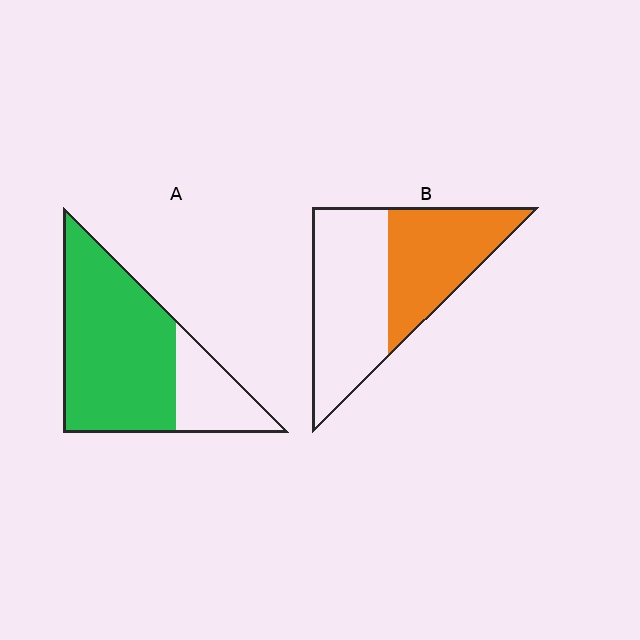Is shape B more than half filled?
No.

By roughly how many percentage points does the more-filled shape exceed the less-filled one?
By roughly 30 percentage points (A over B).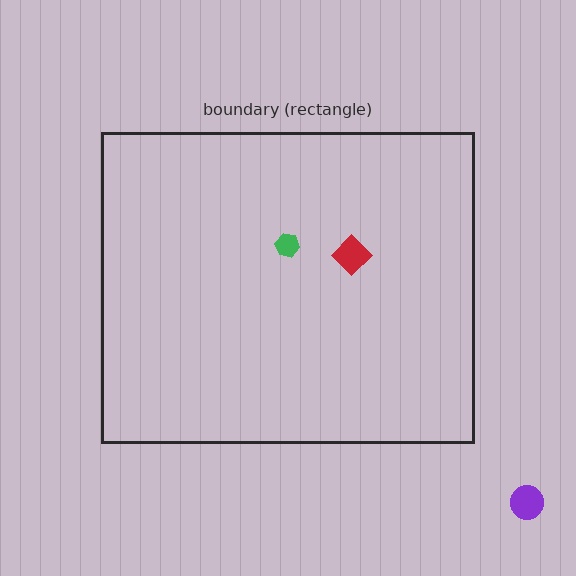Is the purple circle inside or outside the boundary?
Outside.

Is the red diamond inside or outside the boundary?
Inside.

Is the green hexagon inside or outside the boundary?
Inside.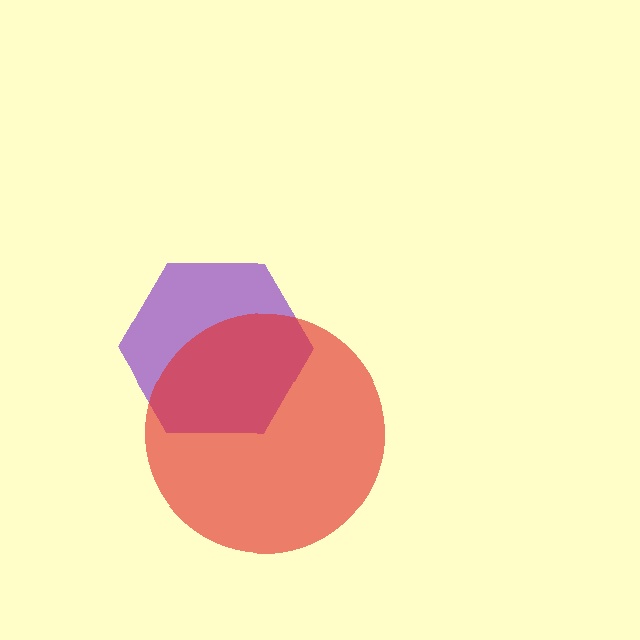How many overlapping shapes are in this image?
There are 2 overlapping shapes in the image.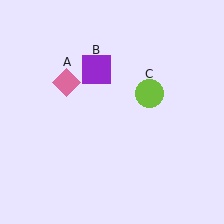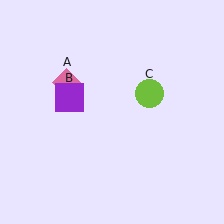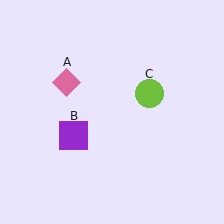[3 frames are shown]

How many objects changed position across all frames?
1 object changed position: purple square (object B).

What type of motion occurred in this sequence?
The purple square (object B) rotated counterclockwise around the center of the scene.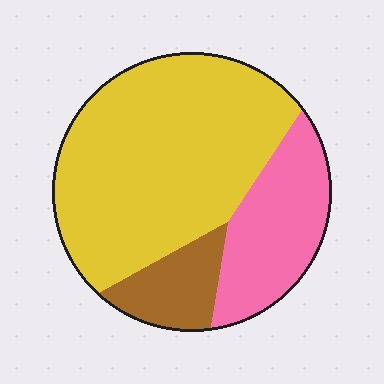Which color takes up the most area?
Yellow, at roughly 65%.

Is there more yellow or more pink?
Yellow.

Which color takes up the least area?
Brown, at roughly 10%.